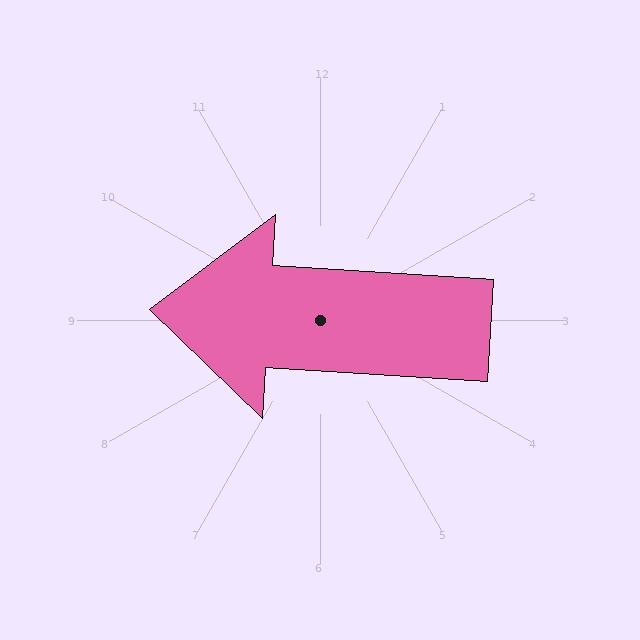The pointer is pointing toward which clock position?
Roughly 9 o'clock.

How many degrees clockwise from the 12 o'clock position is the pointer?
Approximately 274 degrees.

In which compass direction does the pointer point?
West.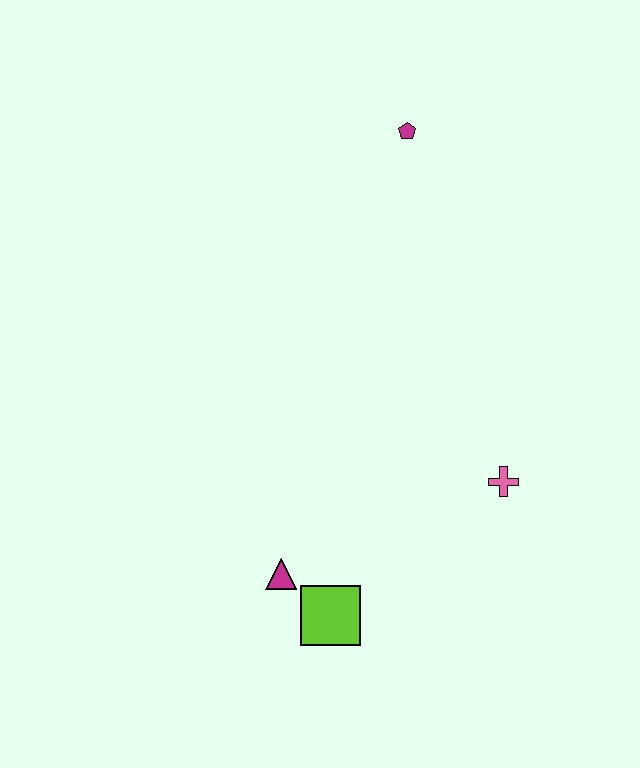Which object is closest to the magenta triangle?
The lime square is closest to the magenta triangle.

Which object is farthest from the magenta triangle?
The magenta pentagon is farthest from the magenta triangle.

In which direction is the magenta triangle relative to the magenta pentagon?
The magenta triangle is below the magenta pentagon.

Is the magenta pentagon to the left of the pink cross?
Yes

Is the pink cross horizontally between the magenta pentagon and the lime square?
No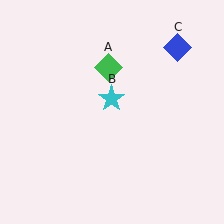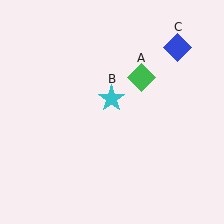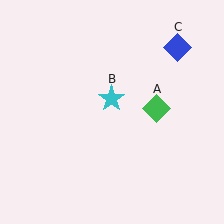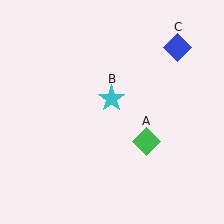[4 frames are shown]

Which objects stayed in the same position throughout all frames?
Cyan star (object B) and blue diamond (object C) remained stationary.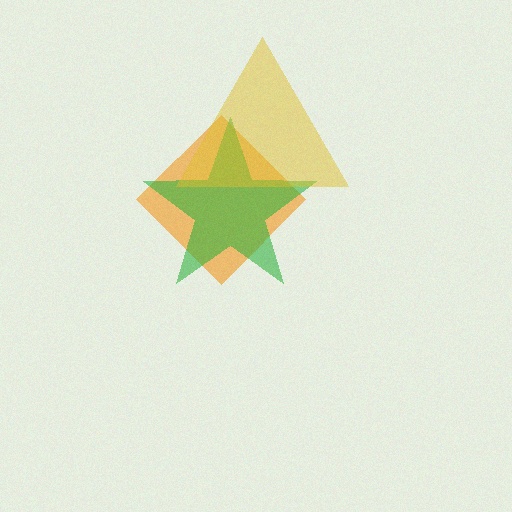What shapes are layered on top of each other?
The layered shapes are: an orange diamond, a green star, a yellow triangle.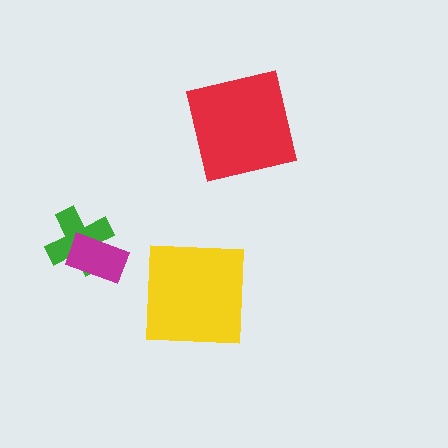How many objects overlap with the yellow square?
0 objects overlap with the yellow square.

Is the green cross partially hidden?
Yes, it is partially covered by another shape.